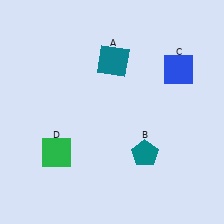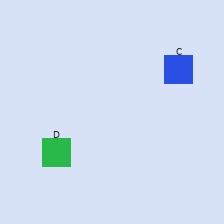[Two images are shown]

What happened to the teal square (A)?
The teal square (A) was removed in Image 2. It was in the top-right area of Image 1.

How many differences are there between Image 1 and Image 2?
There are 2 differences between the two images.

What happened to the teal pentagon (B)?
The teal pentagon (B) was removed in Image 2. It was in the bottom-right area of Image 1.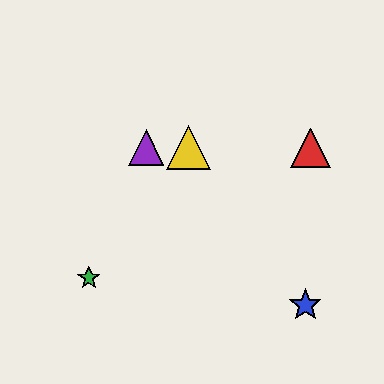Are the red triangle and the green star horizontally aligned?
No, the red triangle is at y≈148 and the green star is at y≈278.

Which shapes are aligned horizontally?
The red triangle, the yellow triangle, the purple triangle are aligned horizontally.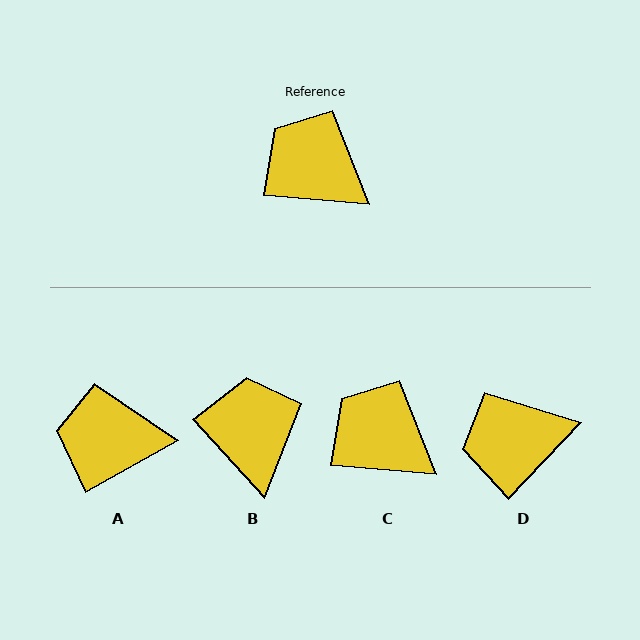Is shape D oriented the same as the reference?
No, it is off by about 52 degrees.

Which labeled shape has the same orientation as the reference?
C.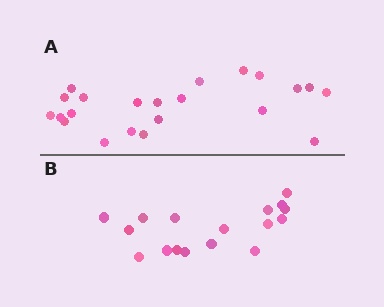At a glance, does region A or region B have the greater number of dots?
Region A (the top region) has more dots.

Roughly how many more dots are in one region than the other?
Region A has about 5 more dots than region B.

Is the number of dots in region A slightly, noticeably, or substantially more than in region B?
Region A has noticeably more, but not dramatically so. The ratio is roughly 1.3 to 1.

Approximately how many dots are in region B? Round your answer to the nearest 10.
About 20 dots. (The exact count is 17, which rounds to 20.)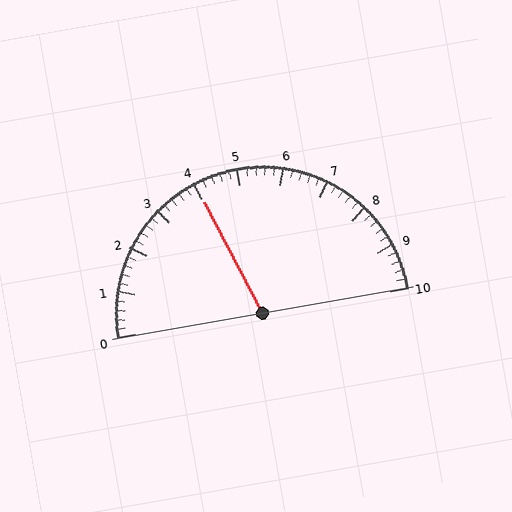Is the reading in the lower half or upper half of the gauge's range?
The reading is in the lower half of the range (0 to 10).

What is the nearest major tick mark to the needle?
The nearest major tick mark is 4.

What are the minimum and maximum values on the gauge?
The gauge ranges from 0 to 10.